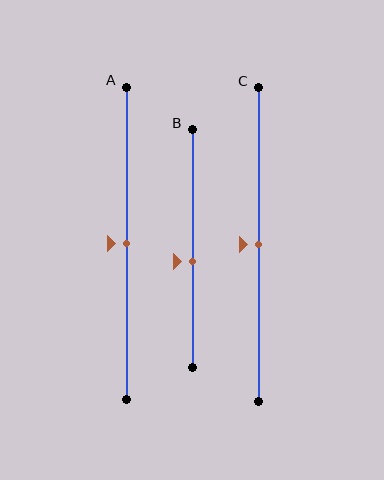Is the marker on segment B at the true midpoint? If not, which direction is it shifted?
No, the marker on segment B is shifted downward by about 5% of the segment length.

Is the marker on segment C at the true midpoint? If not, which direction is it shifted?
Yes, the marker on segment C is at the true midpoint.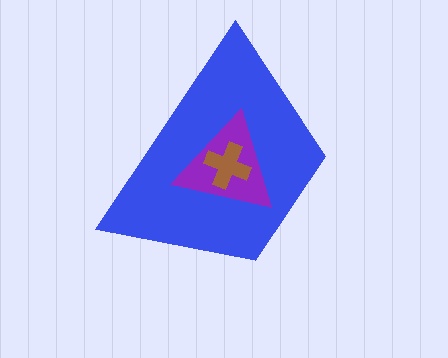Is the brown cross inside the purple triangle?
Yes.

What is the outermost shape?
The blue trapezoid.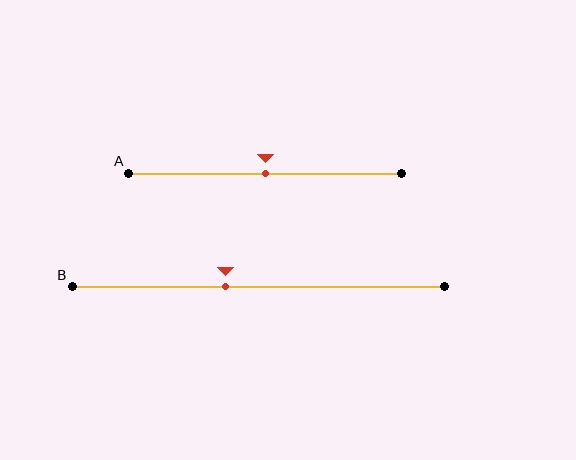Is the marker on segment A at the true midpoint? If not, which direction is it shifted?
Yes, the marker on segment A is at the true midpoint.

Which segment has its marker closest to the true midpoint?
Segment A has its marker closest to the true midpoint.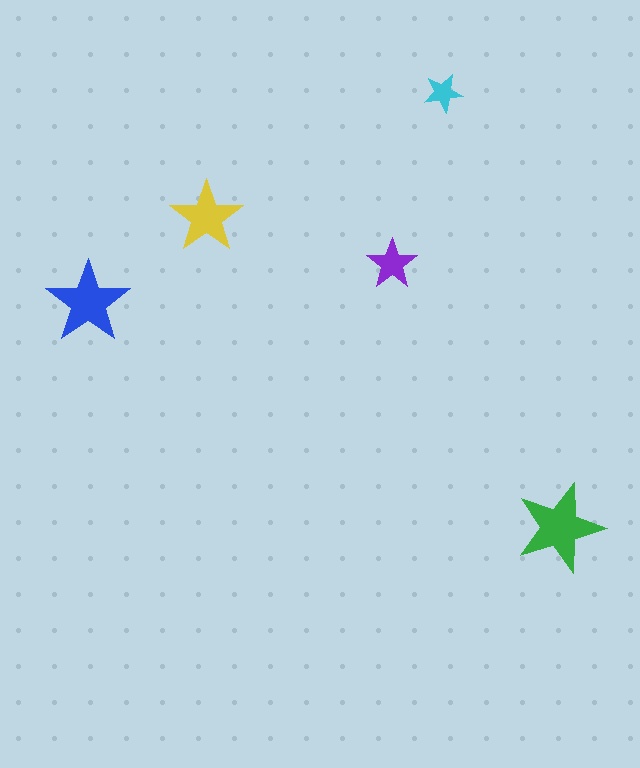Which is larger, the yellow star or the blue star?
The blue one.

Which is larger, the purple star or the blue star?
The blue one.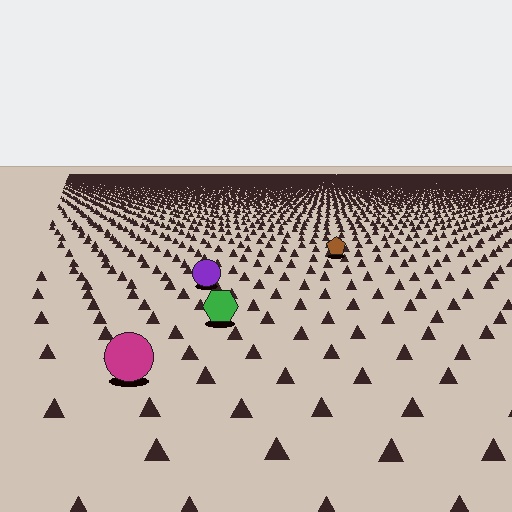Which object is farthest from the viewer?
The brown pentagon is farthest from the viewer. It appears smaller and the ground texture around it is denser.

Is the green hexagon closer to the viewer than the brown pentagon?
Yes. The green hexagon is closer — you can tell from the texture gradient: the ground texture is coarser near it.